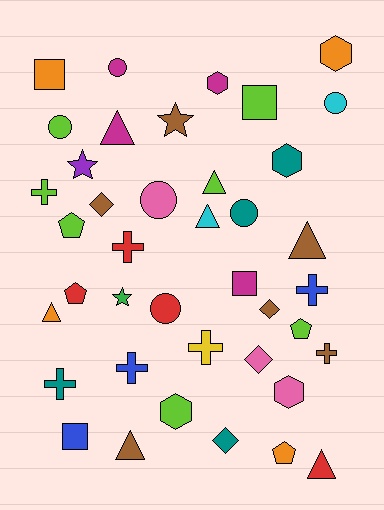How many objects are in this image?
There are 40 objects.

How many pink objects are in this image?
There are 3 pink objects.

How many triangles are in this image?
There are 7 triangles.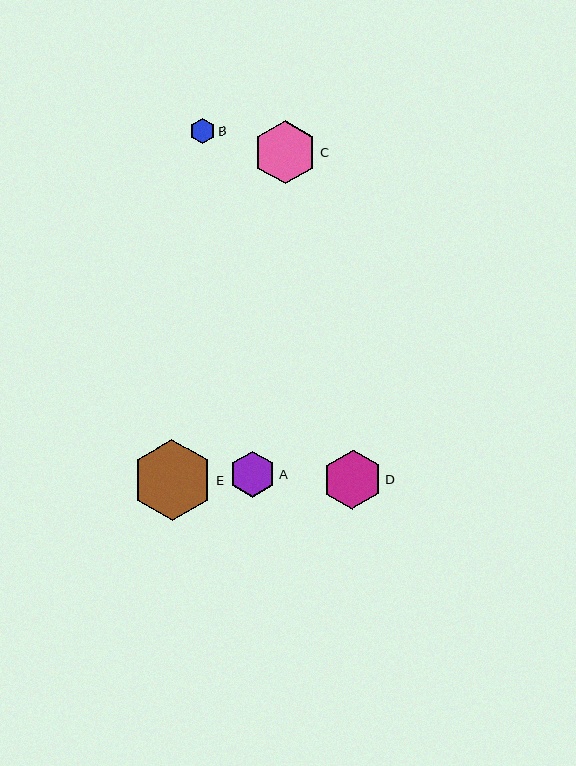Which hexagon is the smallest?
Hexagon B is the smallest with a size of approximately 26 pixels.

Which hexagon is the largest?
Hexagon E is the largest with a size of approximately 81 pixels.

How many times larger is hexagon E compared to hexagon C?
Hexagon E is approximately 1.3 times the size of hexagon C.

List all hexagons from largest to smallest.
From largest to smallest: E, C, D, A, B.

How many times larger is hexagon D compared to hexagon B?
Hexagon D is approximately 2.3 times the size of hexagon B.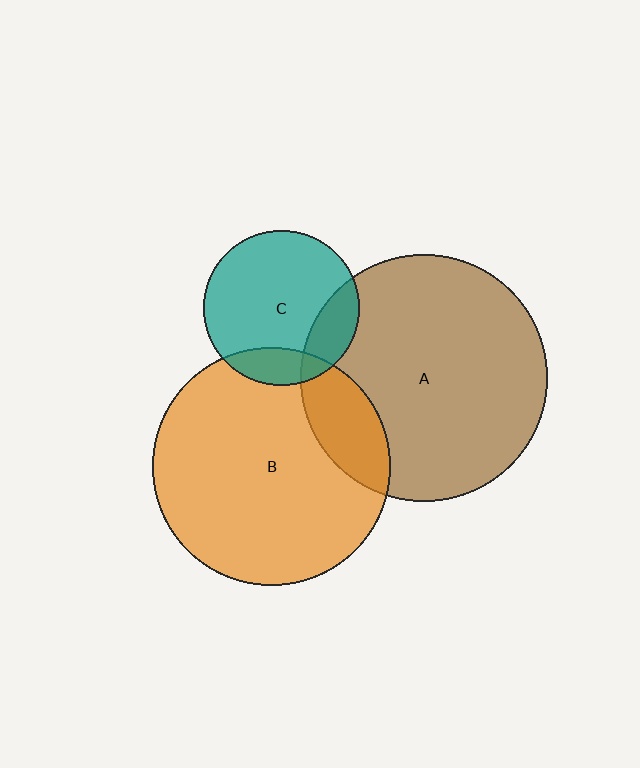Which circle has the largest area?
Circle A (brown).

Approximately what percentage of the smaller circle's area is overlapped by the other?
Approximately 15%.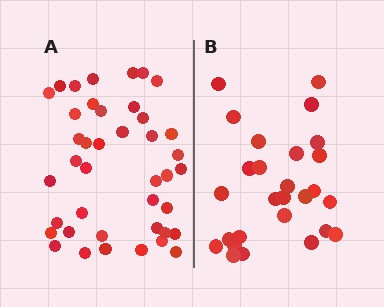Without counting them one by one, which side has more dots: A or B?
Region A (the left region) has more dots.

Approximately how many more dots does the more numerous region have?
Region A has approximately 15 more dots than region B.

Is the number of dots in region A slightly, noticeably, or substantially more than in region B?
Region A has substantially more. The ratio is roughly 1.5 to 1.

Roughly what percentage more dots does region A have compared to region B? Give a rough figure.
About 50% more.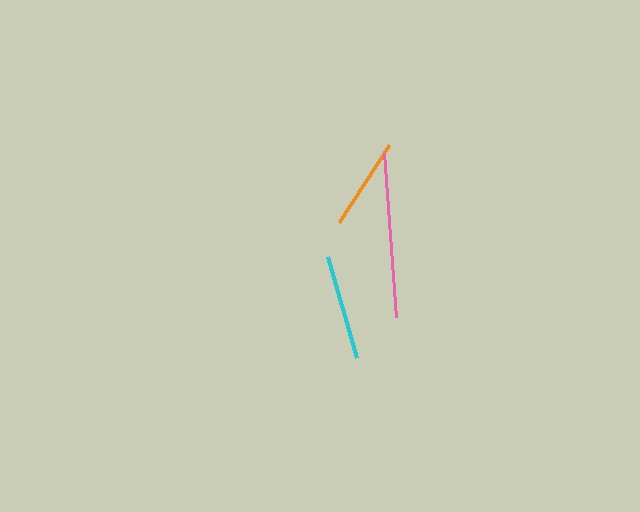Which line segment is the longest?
The pink line is the longest at approximately 165 pixels.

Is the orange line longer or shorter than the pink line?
The pink line is longer than the orange line.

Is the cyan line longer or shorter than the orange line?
The cyan line is longer than the orange line.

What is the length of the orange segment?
The orange segment is approximately 92 pixels long.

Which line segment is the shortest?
The orange line is the shortest at approximately 92 pixels.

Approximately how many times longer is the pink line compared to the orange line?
The pink line is approximately 1.8 times the length of the orange line.